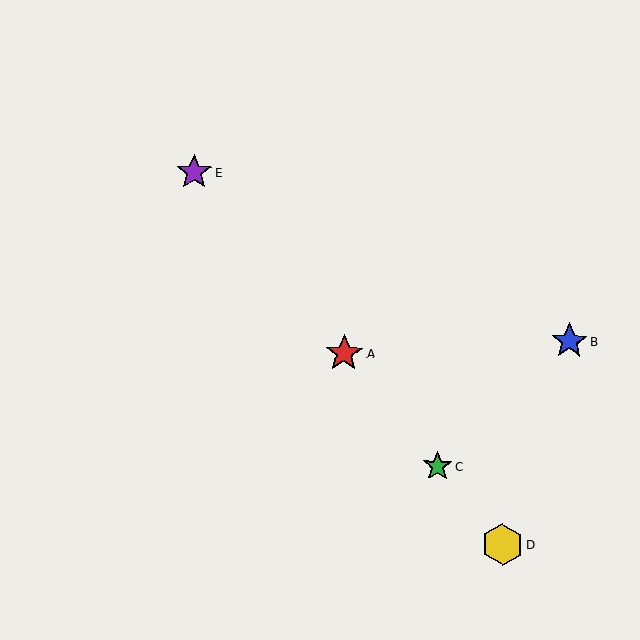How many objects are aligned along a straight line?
4 objects (A, C, D, E) are aligned along a straight line.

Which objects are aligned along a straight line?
Objects A, C, D, E are aligned along a straight line.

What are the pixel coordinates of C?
Object C is at (437, 466).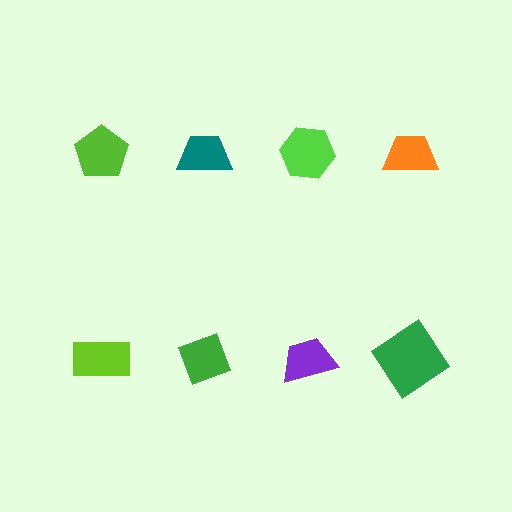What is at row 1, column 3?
A lime hexagon.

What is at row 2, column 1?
A lime rectangle.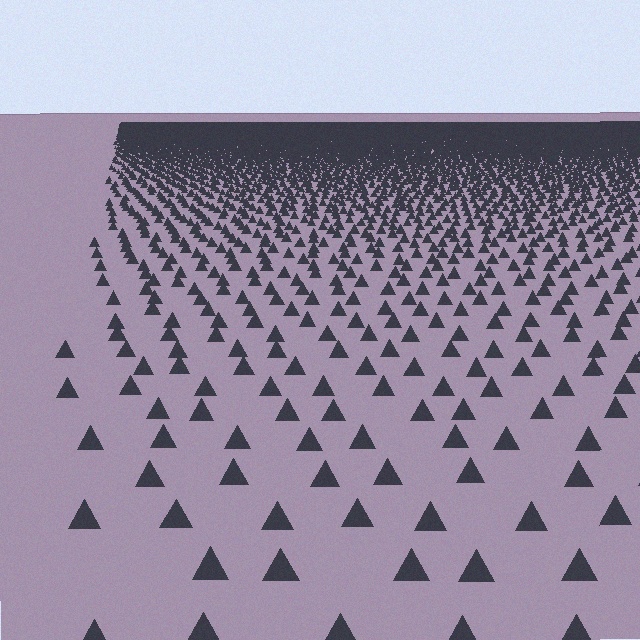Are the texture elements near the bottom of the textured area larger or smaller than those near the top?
Larger. Near the bottom, elements are closer to the viewer and appear at a bigger on-screen size.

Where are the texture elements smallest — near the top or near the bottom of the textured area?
Near the top.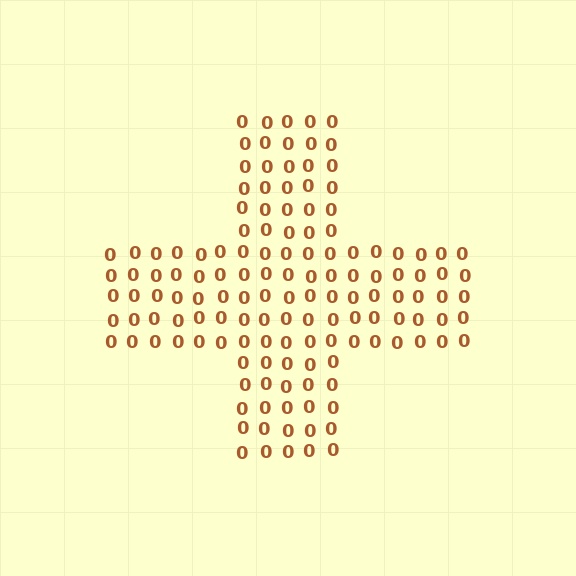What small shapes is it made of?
It is made of small digit 0's.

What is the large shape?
The large shape is a cross.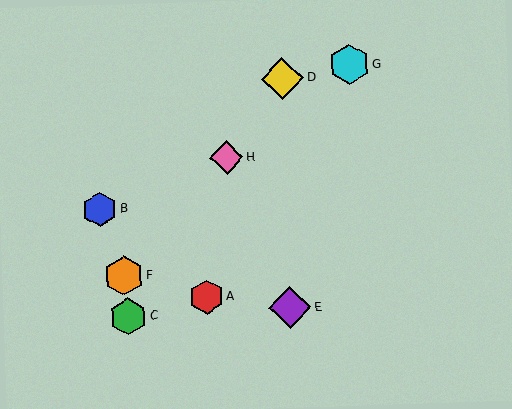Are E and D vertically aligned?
Yes, both are at x≈290.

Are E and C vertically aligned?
No, E is at x≈290 and C is at x≈128.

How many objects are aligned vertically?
2 objects (D, E) are aligned vertically.